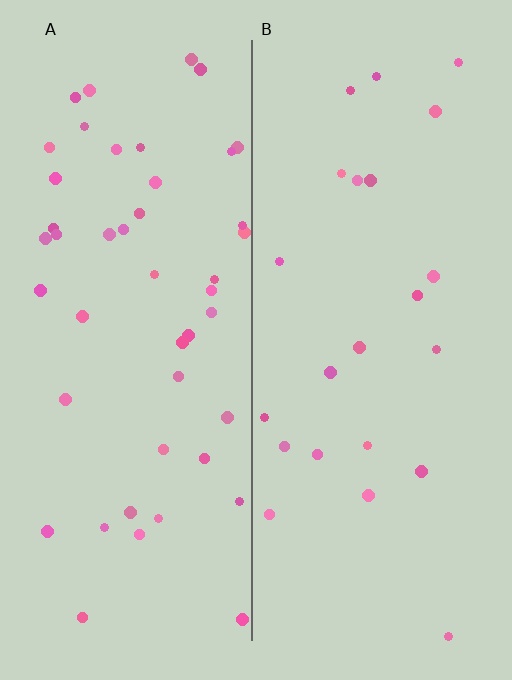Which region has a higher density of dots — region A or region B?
A (the left).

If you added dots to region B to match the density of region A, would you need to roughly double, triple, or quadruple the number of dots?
Approximately double.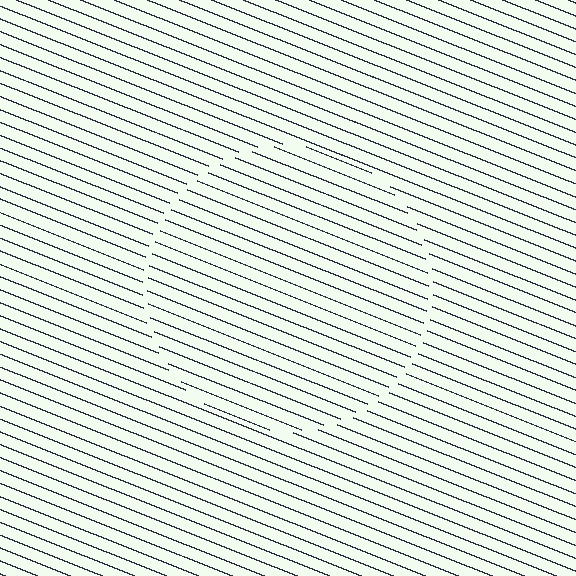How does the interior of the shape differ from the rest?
The interior of the shape contains the same grating, shifted by half a period — the contour is defined by the phase discontinuity where line-ends from the inner and outer gratings abut.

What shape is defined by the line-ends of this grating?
An illusory circle. The interior of the shape contains the same grating, shifted by half a period — the contour is defined by the phase discontinuity where line-ends from the inner and outer gratings abut.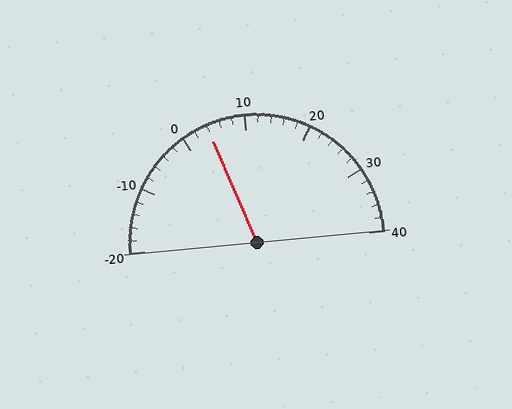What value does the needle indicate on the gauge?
The needle indicates approximately 4.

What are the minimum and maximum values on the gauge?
The gauge ranges from -20 to 40.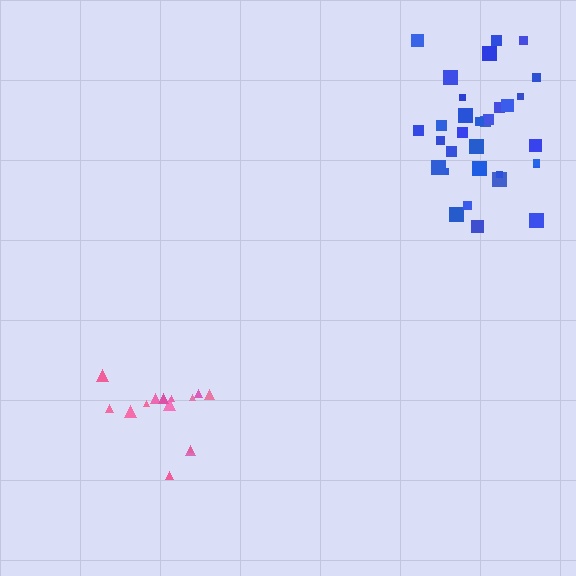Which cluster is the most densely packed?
Pink.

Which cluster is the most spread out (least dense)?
Blue.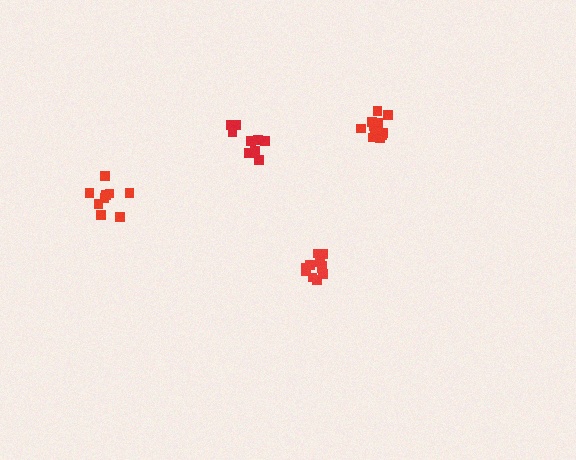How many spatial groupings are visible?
There are 4 spatial groupings.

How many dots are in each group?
Group 1: 11 dots, Group 2: 9 dots, Group 3: 9 dots, Group 4: 11 dots (40 total).